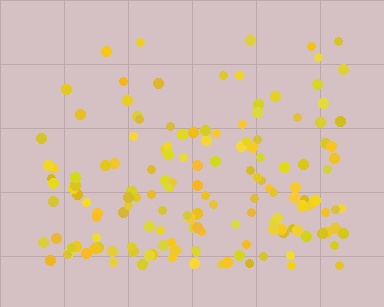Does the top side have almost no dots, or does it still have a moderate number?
Still a moderate number, just noticeably fewer than the bottom.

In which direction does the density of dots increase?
From top to bottom, with the bottom side densest.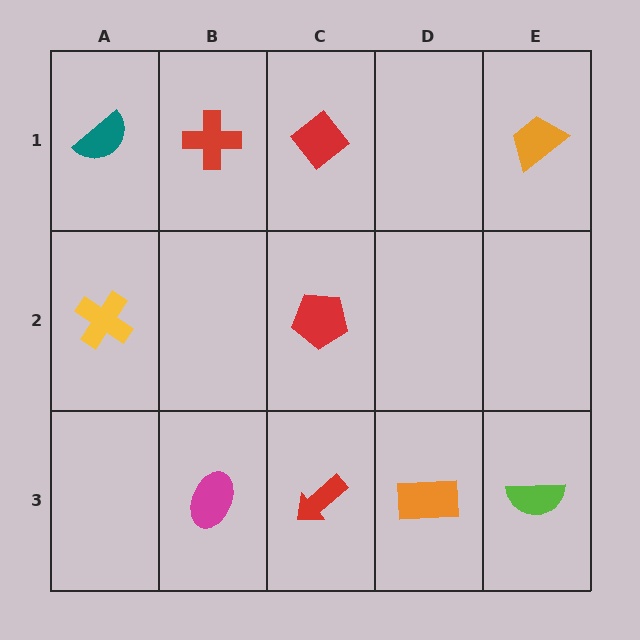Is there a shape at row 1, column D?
No, that cell is empty.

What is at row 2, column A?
A yellow cross.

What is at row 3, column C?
A red arrow.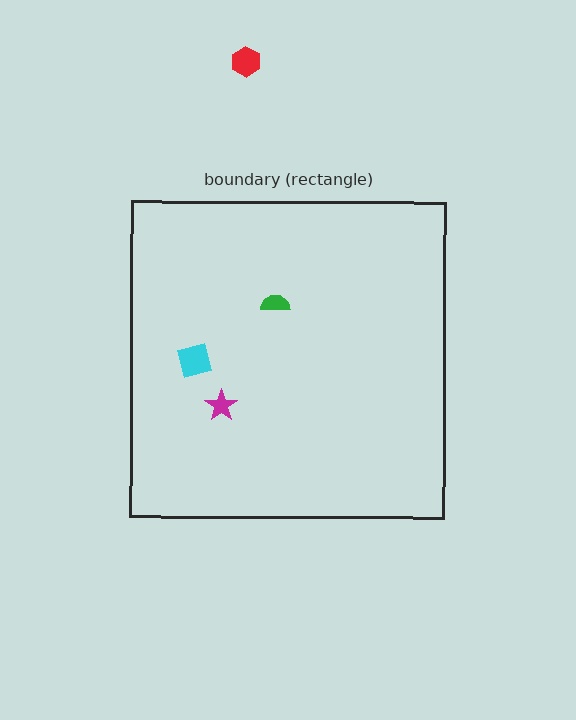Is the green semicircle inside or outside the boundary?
Inside.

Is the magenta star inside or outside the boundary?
Inside.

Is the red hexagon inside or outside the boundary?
Outside.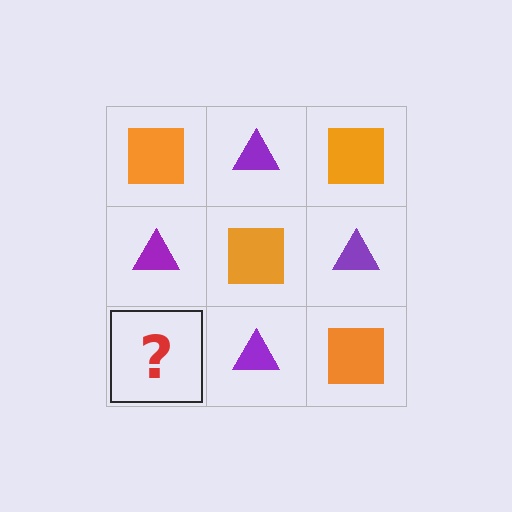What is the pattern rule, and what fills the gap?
The rule is that it alternates orange square and purple triangle in a checkerboard pattern. The gap should be filled with an orange square.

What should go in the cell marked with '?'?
The missing cell should contain an orange square.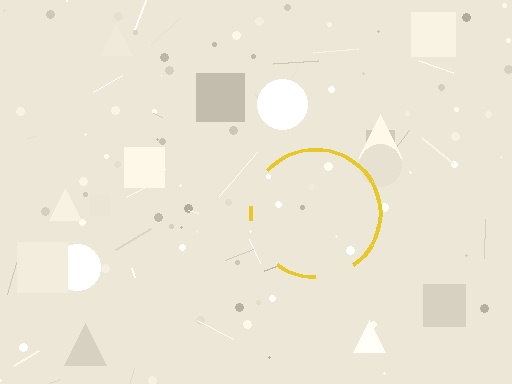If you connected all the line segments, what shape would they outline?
They would outline a circle.